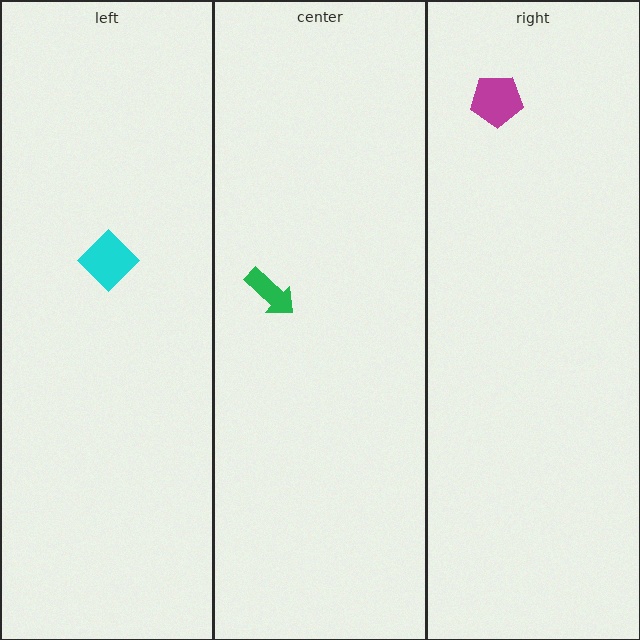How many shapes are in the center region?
1.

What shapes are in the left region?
The cyan diamond.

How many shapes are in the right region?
1.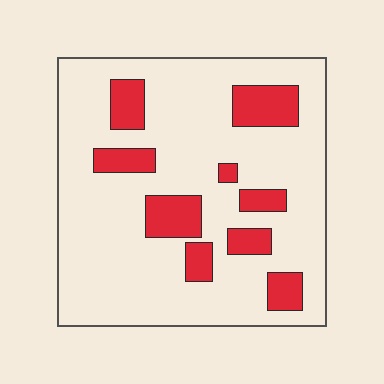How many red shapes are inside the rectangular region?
9.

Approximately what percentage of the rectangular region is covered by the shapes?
Approximately 20%.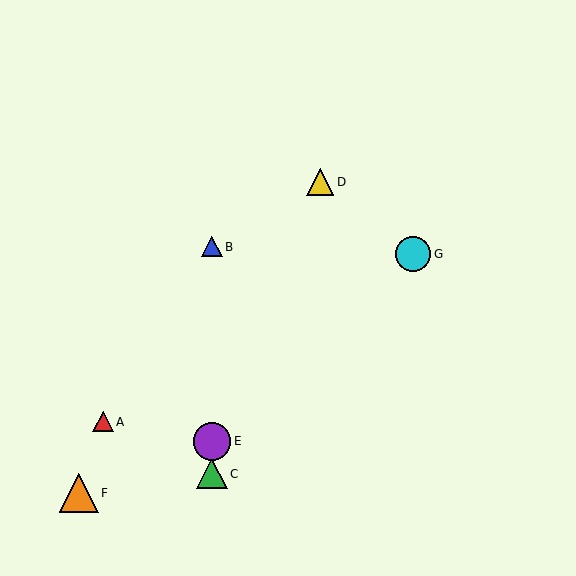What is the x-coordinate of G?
Object G is at x≈413.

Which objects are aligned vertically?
Objects B, C, E are aligned vertically.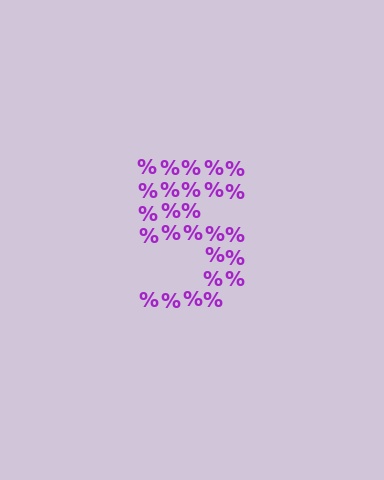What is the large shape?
The large shape is the digit 5.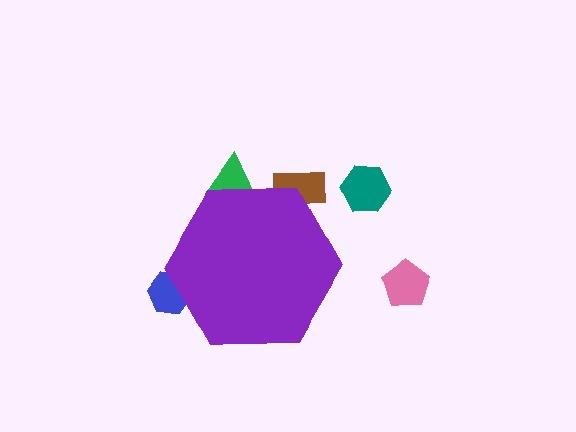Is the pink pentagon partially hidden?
No, the pink pentagon is fully visible.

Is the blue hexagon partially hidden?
Yes, the blue hexagon is partially hidden behind the purple hexagon.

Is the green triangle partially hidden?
Yes, the green triangle is partially hidden behind the purple hexagon.